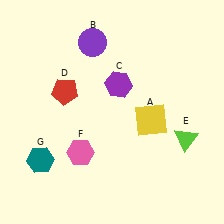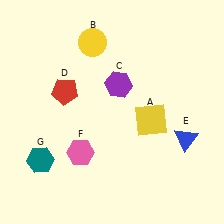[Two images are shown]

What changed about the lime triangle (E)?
In Image 1, E is lime. In Image 2, it changed to blue.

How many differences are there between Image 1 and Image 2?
There are 2 differences between the two images.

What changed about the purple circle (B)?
In Image 1, B is purple. In Image 2, it changed to yellow.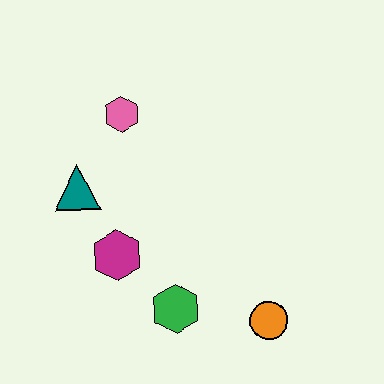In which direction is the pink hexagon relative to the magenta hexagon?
The pink hexagon is above the magenta hexagon.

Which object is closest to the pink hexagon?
The teal triangle is closest to the pink hexagon.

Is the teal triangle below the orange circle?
No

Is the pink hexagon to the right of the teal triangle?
Yes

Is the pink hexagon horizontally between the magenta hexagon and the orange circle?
Yes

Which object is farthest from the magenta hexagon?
The orange circle is farthest from the magenta hexagon.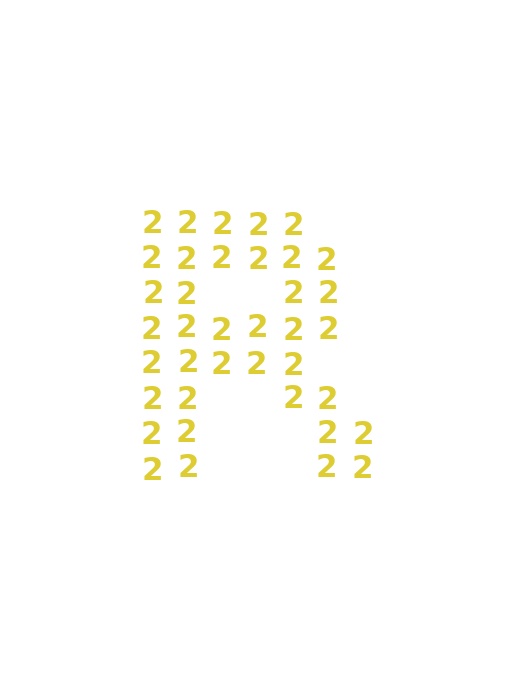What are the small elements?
The small elements are digit 2's.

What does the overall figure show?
The overall figure shows the letter R.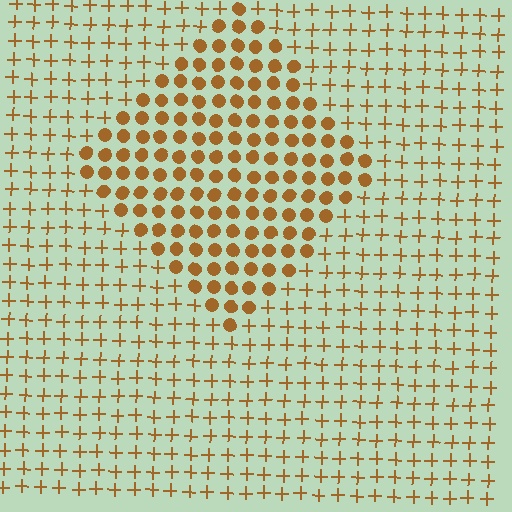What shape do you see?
I see a diamond.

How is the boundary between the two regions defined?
The boundary is defined by a change in element shape: circles inside vs. plus signs outside. All elements share the same color and spacing.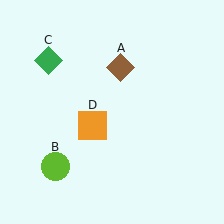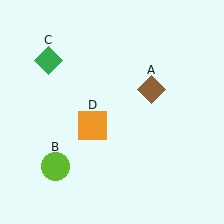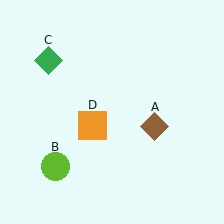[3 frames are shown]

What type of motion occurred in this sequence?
The brown diamond (object A) rotated clockwise around the center of the scene.